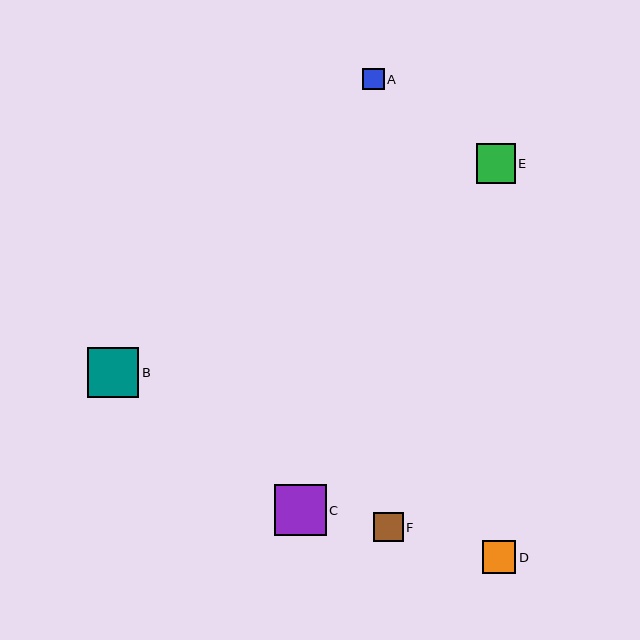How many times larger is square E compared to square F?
Square E is approximately 1.3 times the size of square F.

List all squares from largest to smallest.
From largest to smallest: C, B, E, D, F, A.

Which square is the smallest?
Square A is the smallest with a size of approximately 21 pixels.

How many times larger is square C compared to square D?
Square C is approximately 1.6 times the size of square D.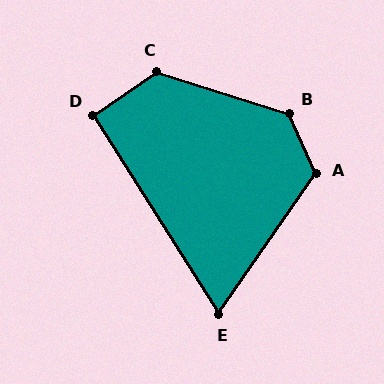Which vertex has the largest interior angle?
B, at approximately 131 degrees.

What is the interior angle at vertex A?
Approximately 122 degrees (obtuse).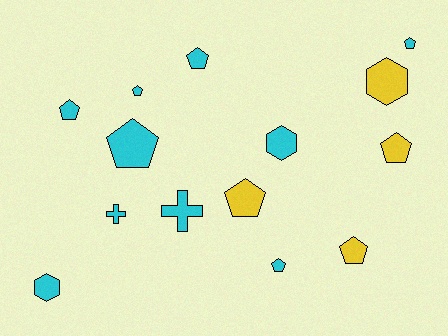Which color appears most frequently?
Cyan, with 10 objects.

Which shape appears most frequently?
Pentagon, with 9 objects.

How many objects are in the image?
There are 14 objects.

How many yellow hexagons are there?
There is 1 yellow hexagon.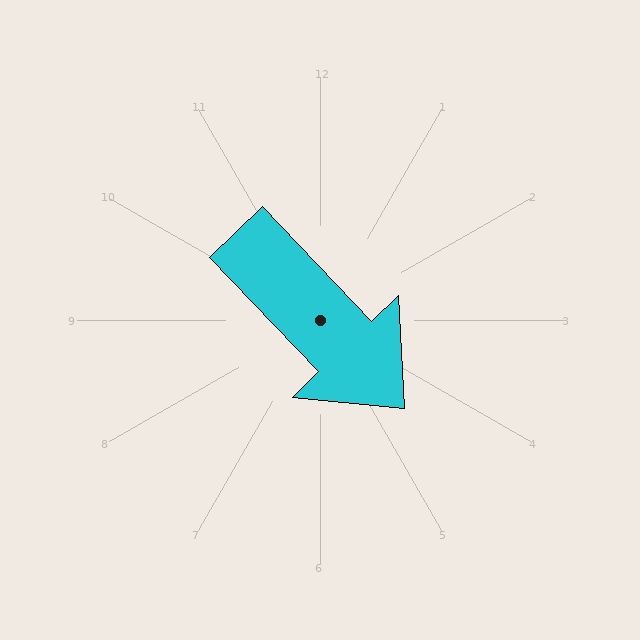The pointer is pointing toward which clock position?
Roughly 5 o'clock.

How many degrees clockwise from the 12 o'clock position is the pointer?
Approximately 136 degrees.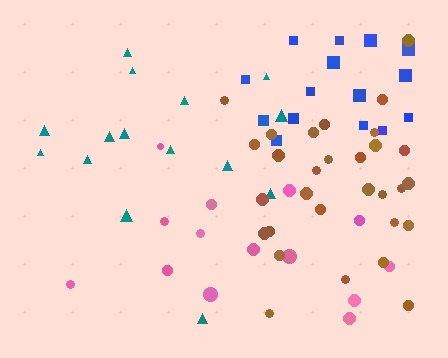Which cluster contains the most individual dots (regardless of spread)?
Brown (30).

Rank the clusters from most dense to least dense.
brown, blue, teal, pink.